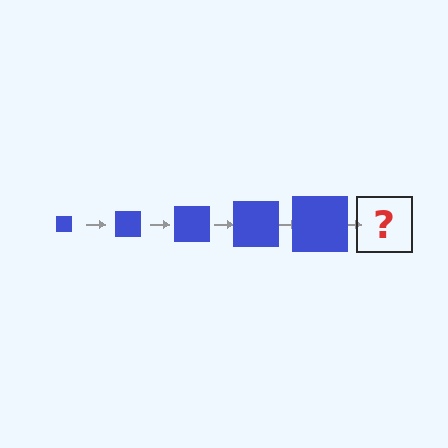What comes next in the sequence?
The next element should be a blue square, larger than the previous one.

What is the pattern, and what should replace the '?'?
The pattern is that the square gets progressively larger each step. The '?' should be a blue square, larger than the previous one.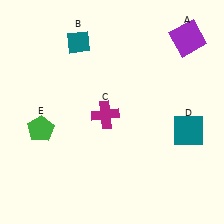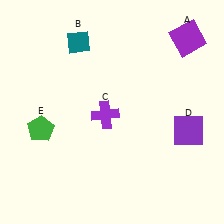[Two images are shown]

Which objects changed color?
C changed from magenta to purple. D changed from teal to purple.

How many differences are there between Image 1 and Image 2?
There are 2 differences between the two images.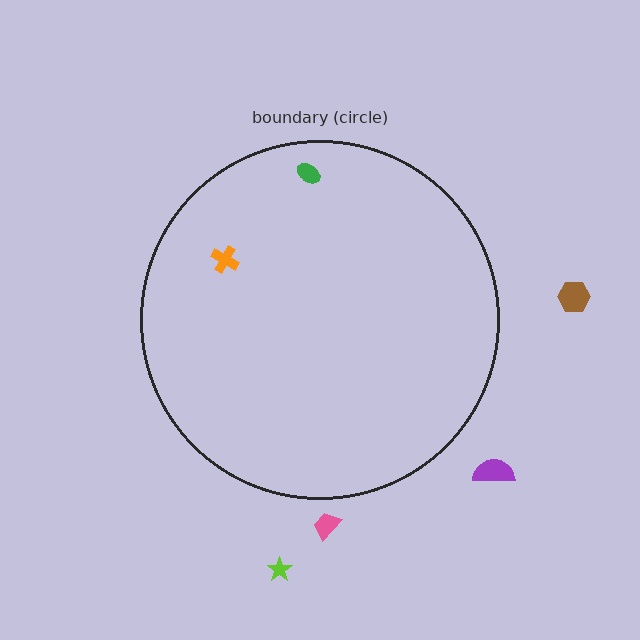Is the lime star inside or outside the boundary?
Outside.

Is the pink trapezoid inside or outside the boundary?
Outside.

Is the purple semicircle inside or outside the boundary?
Outside.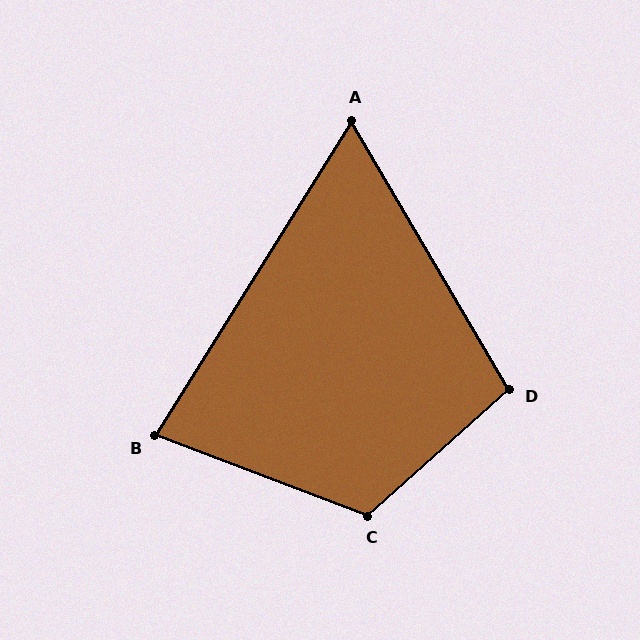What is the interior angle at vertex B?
Approximately 79 degrees (acute).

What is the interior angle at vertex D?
Approximately 101 degrees (obtuse).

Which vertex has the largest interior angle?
C, at approximately 118 degrees.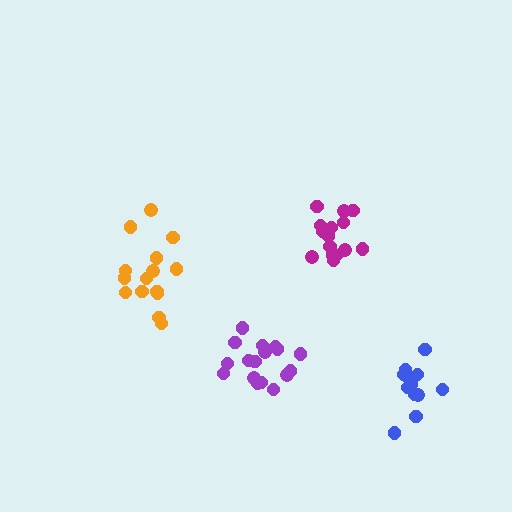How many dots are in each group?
Group 1: 15 dots, Group 2: 15 dots, Group 3: 17 dots, Group 4: 13 dots (60 total).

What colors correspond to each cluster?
The clusters are colored: orange, magenta, purple, blue.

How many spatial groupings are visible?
There are 4 spatial groupings.